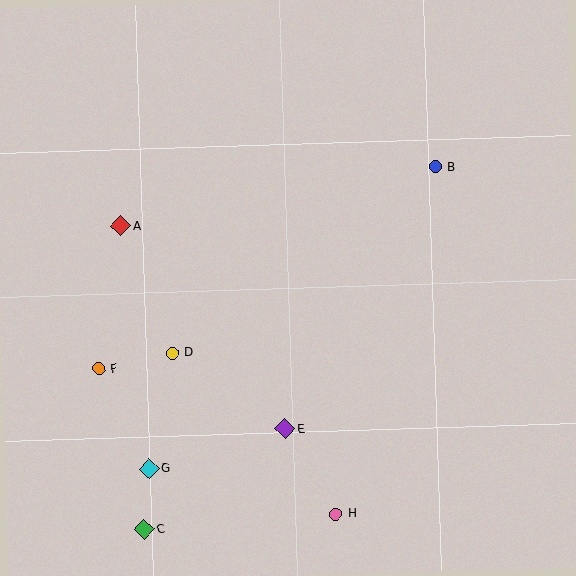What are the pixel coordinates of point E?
Point E is at (285, 429).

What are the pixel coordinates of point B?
Point B is at (436, 167).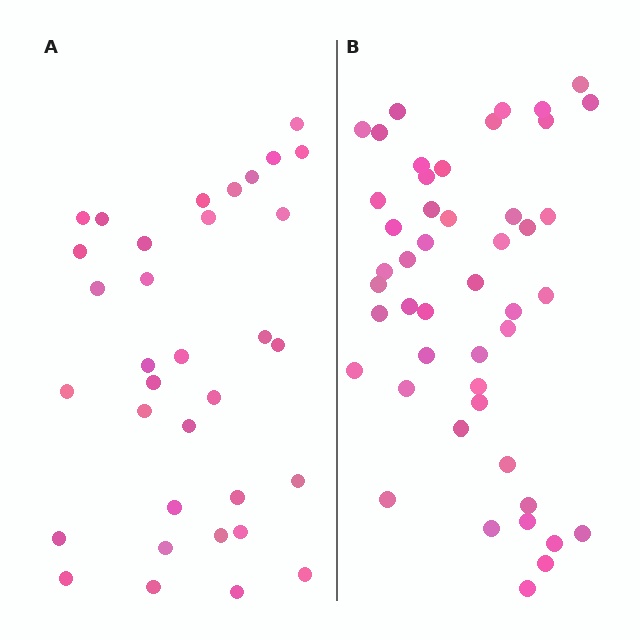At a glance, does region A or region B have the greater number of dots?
Region B (the right region) has more dots.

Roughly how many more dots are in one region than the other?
Region B has approximately 15 more dots than region A.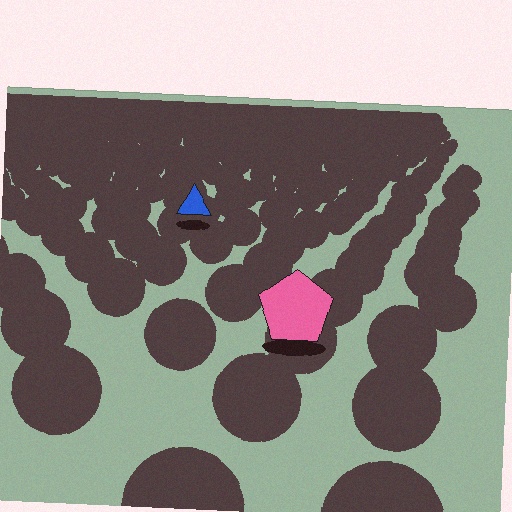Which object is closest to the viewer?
The pink pentagon is closest. The texture marks near it are larger and more spread out.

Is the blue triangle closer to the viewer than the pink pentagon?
No. The pink pentagon is closer — you can tell from the texture gradient: the ground texture is coarser near it.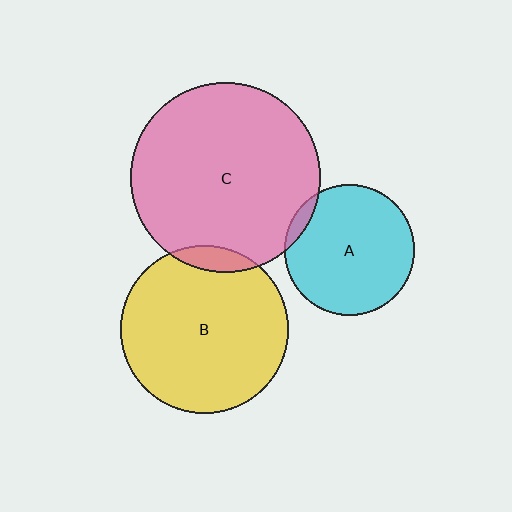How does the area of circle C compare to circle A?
Approximately 2.1 times.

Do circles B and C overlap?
Yes.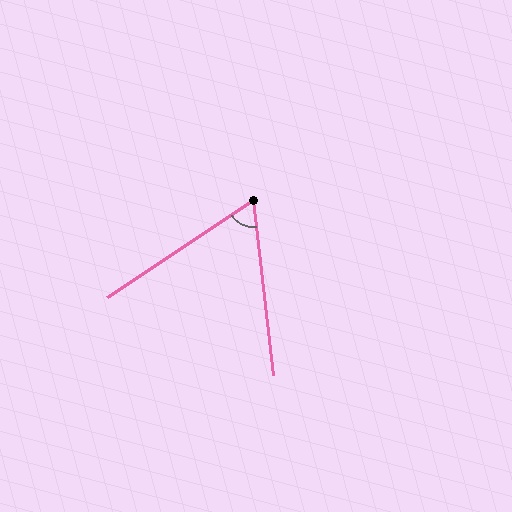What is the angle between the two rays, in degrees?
Approximately 63 degrees.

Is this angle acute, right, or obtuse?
It is acute.